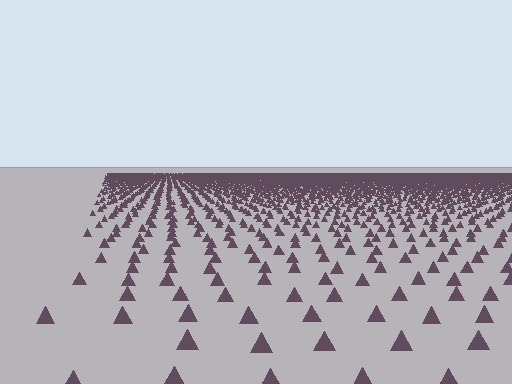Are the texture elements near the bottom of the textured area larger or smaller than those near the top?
Larger. Near the bottom, elements are closer to the viewer and appear at a bigger on-screen size.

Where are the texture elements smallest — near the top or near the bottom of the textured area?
Near the top.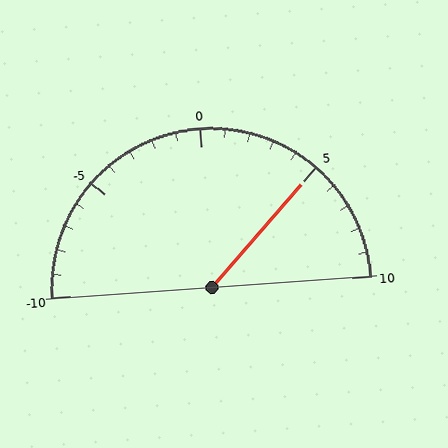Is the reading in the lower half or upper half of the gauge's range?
The reading is in the upper half of the range (-10 to 10).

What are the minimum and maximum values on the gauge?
The gauge ranges from -10 to 10.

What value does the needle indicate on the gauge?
The needle indicates approximately 5.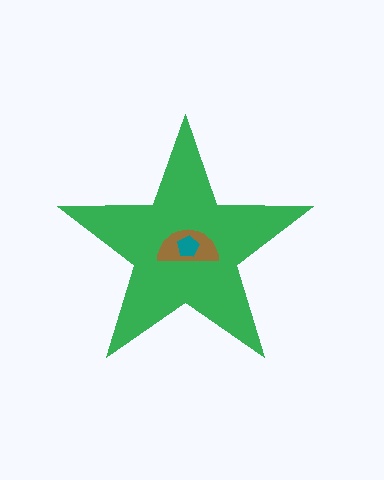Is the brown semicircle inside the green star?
Yes.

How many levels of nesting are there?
3.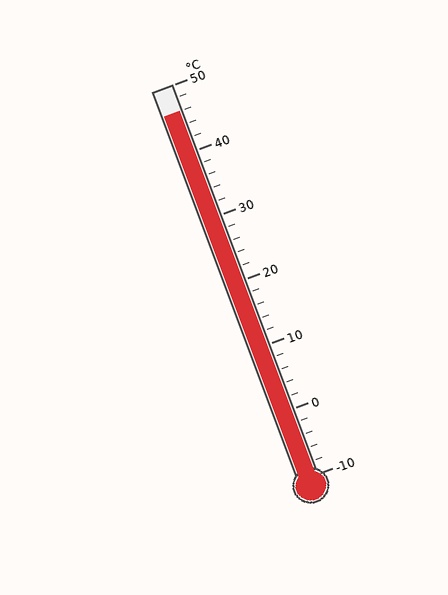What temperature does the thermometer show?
The thermometer shows approximately 46°C.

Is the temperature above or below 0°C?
The temperature is above 0°C.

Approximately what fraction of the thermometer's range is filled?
The thermometer is filled to approximately 95% of its range.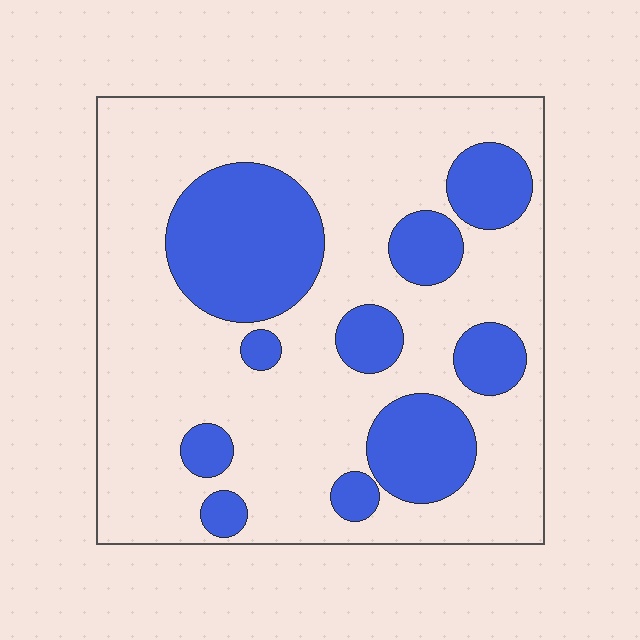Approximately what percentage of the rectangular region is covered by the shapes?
Approximately 30%.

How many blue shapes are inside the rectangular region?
10.